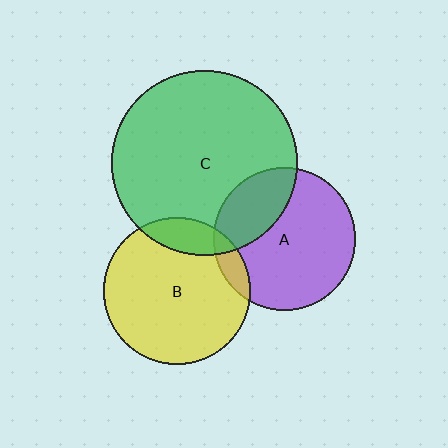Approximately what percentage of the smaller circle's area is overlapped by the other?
Approximately 30%.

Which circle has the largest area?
Circle C (green).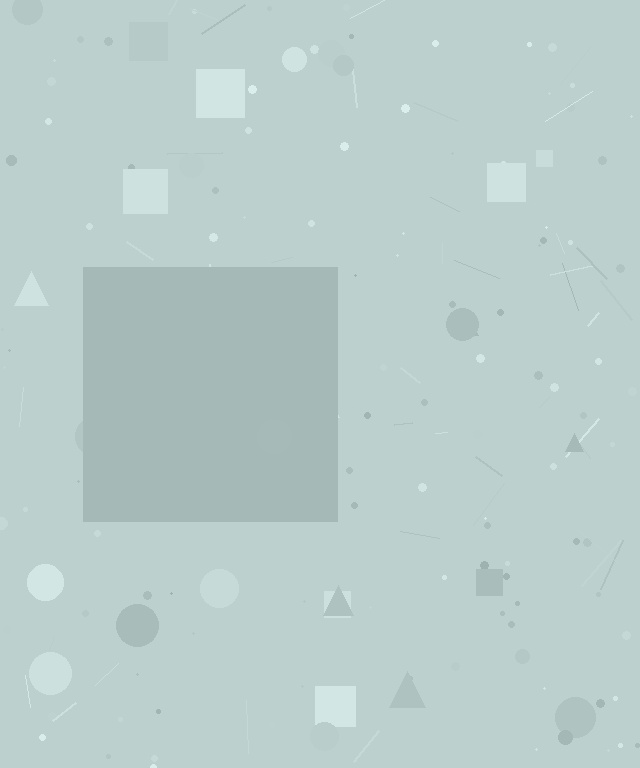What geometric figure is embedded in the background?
A square is embedded in the background.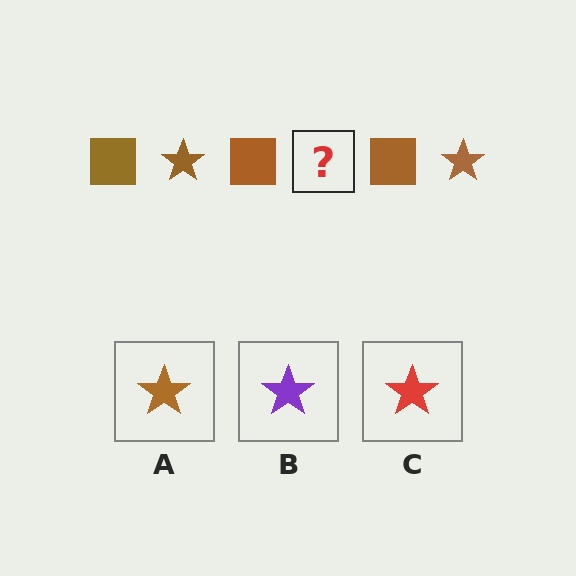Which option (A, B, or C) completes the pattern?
A.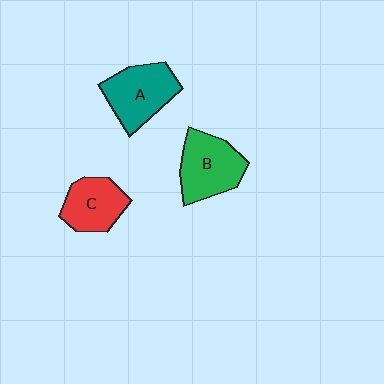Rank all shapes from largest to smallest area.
From largest to smallest: B (green), A (teal), C (red).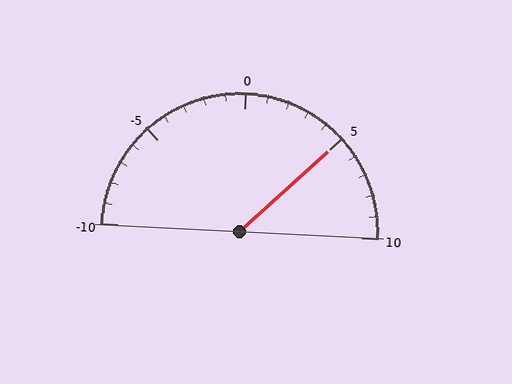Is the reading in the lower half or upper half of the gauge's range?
The reading is in the upper half of the range (-10 to 10).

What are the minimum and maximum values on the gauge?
The gauge ranges from -10 to 10.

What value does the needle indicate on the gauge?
The needle indicates approximately 5.